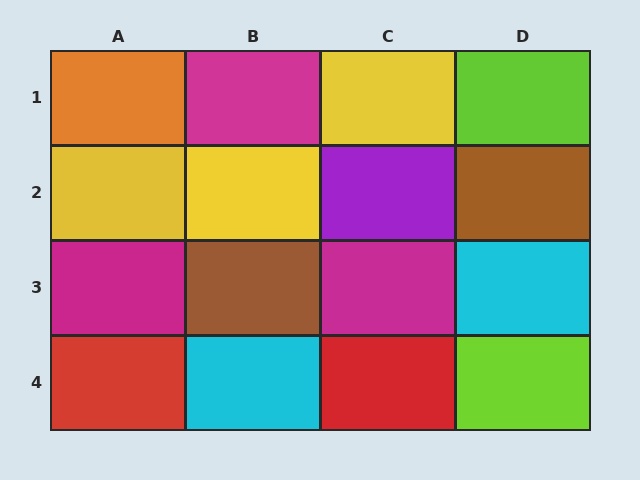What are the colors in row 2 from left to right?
Yellow, yellow, purple, brown.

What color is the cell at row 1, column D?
Lime.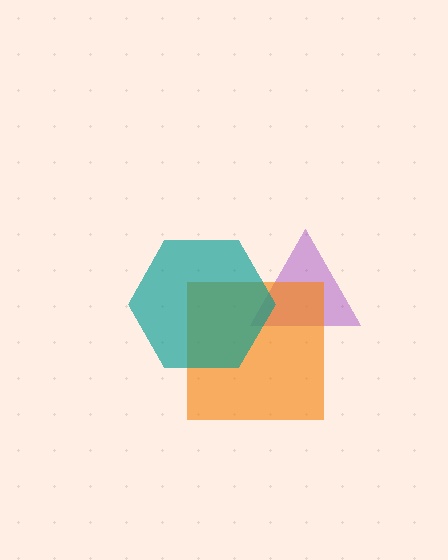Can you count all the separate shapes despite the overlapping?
Yes, there are 3 separate shapes.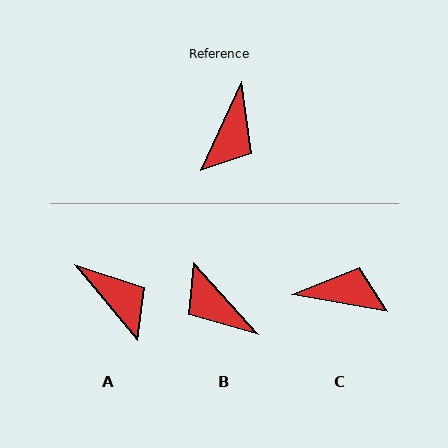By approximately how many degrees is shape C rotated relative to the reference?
Approximately 105 degrees counter-clockwise.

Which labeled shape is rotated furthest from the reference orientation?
B, about 113 degrees away.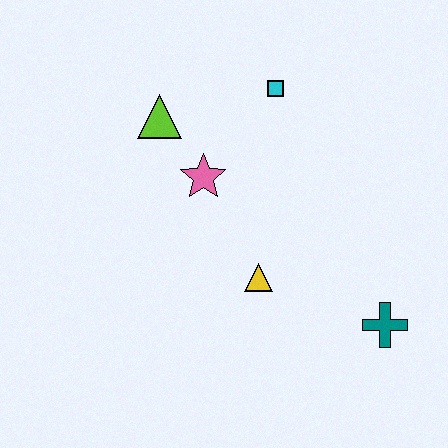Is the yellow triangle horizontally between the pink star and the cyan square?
Yes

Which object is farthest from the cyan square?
The teal cross is farthest from the cyan square.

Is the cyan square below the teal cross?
No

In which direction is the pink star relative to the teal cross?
The pink star is to the left of the teal cross.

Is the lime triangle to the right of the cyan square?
No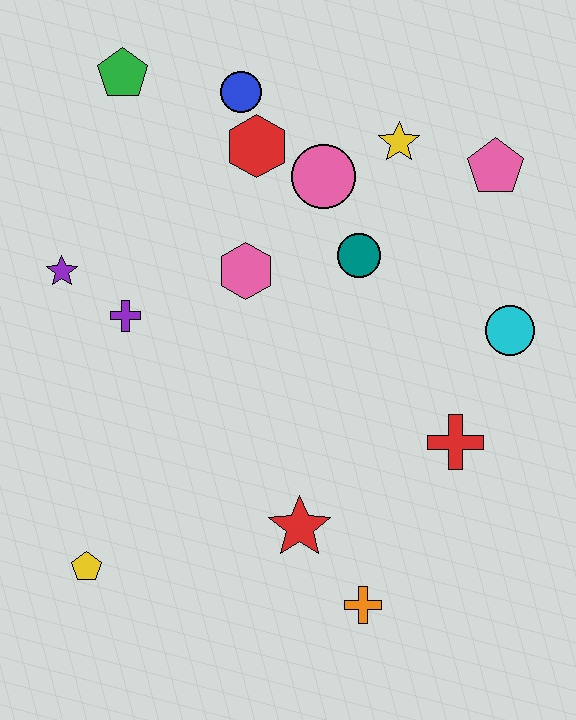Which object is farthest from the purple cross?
The pink pentagon is farthest from the purple cross.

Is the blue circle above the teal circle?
Yes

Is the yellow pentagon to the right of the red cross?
No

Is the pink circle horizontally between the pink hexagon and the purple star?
No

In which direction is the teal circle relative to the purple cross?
The teal circle is to the right of the purple cross.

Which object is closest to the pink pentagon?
The yellow star is closest to the pink pentagon.